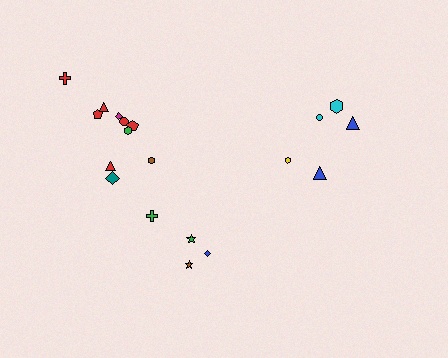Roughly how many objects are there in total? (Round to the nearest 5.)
Roughly 20 objects in total.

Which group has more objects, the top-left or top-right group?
The top-left group.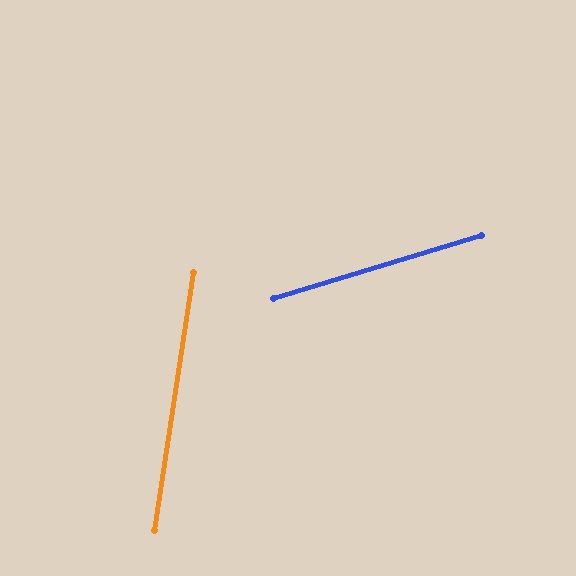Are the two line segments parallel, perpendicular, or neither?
Neither parallel nor perpendicular — they differ by about 65°.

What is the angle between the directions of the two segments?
Approximately 65 degrees.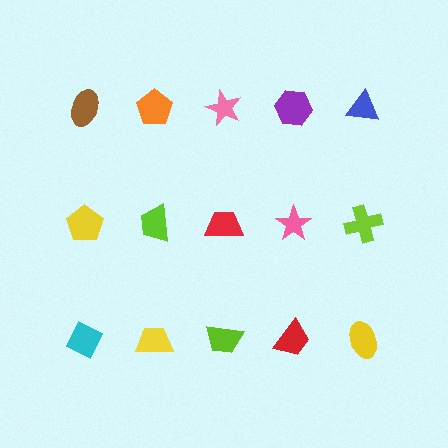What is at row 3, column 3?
A lime trapezoid.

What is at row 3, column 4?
A red trapezoid.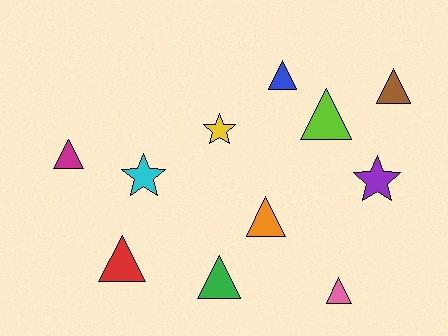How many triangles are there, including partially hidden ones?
There are 8 triangles.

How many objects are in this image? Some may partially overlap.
There are 11 objects.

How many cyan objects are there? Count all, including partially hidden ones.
There is 1 cyan object.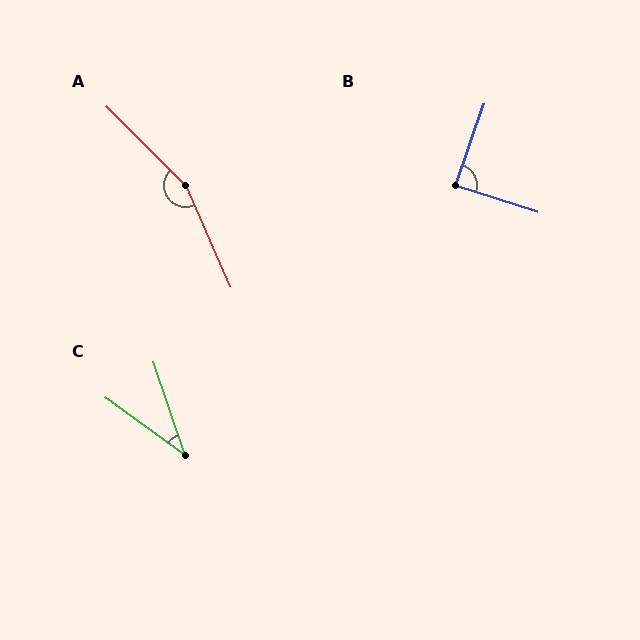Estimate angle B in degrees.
Approximately 89 degrees.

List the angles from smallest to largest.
C (36°), B (89°), A (158°).